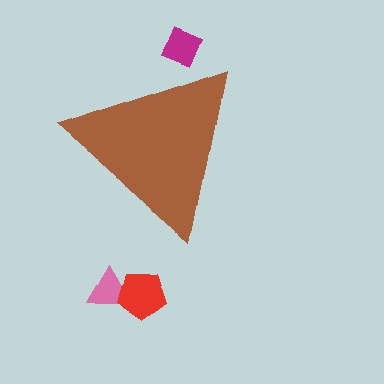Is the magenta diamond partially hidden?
Yes, the magenta diamond is partially hidden behind the brown triangle.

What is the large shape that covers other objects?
A brown triangle.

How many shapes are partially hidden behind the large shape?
1 shape is partially hidden.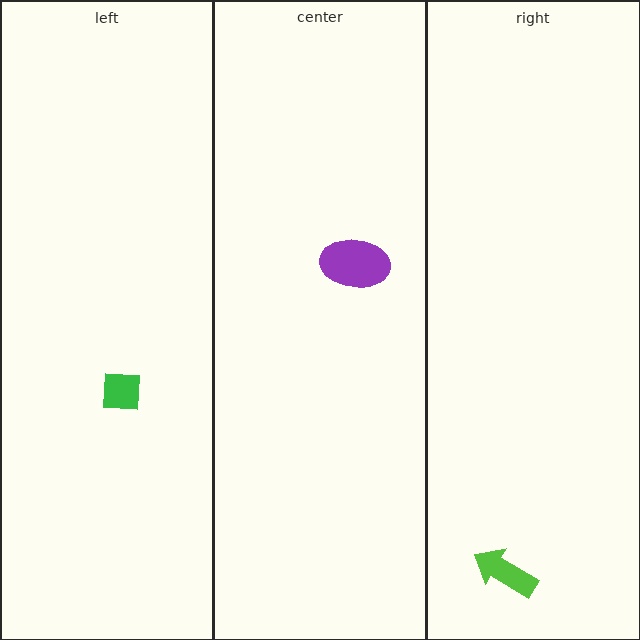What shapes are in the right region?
The lime arrow.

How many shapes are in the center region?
1.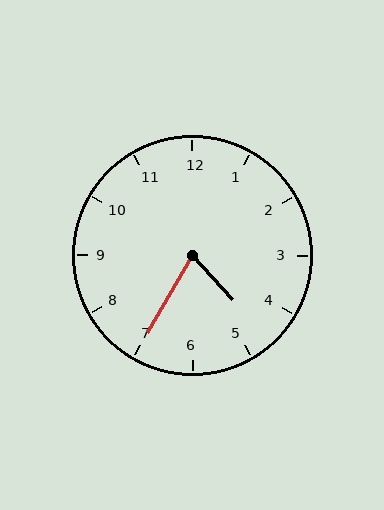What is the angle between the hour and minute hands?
Approximately 72 degrees.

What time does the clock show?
4:35.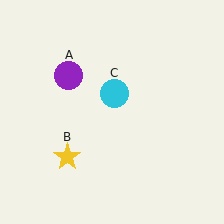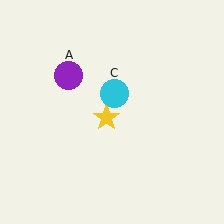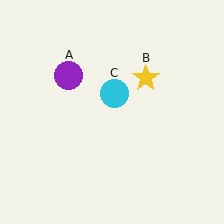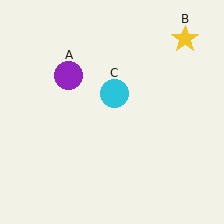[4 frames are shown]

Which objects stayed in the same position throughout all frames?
Purple circle (object A) and cyan circle (object C) remained stationary.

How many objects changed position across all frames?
1 object changed position: yellow star (object B).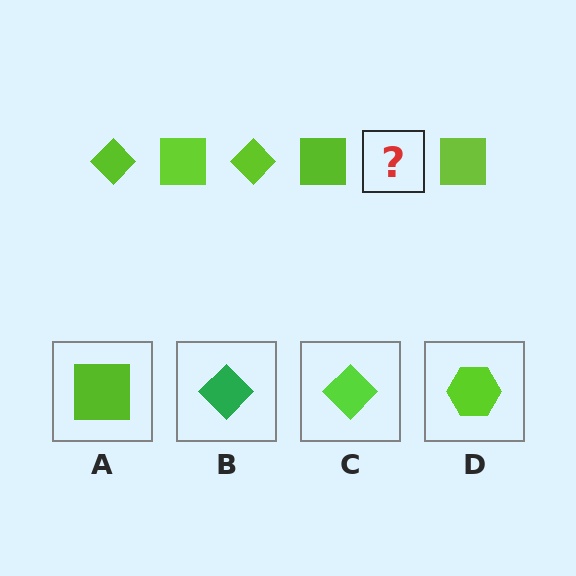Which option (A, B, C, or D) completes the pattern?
C.